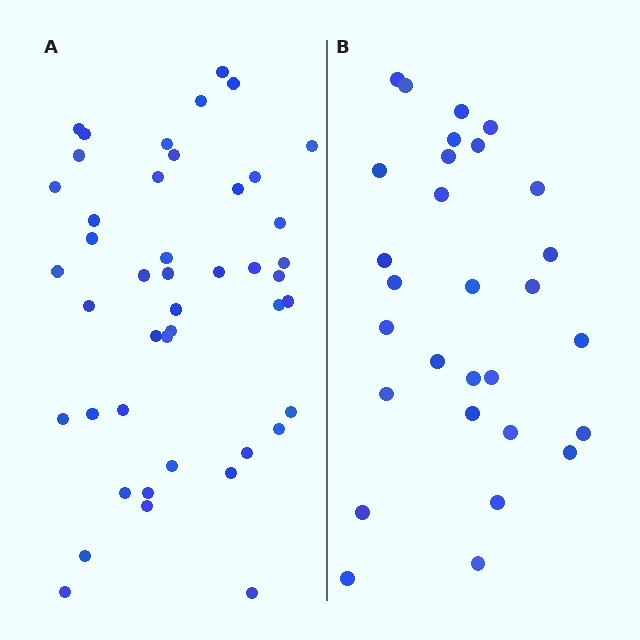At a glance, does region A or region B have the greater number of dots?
Region A (the left region) has more dots.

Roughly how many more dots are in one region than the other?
Region A has approximately 15 more dots than region B.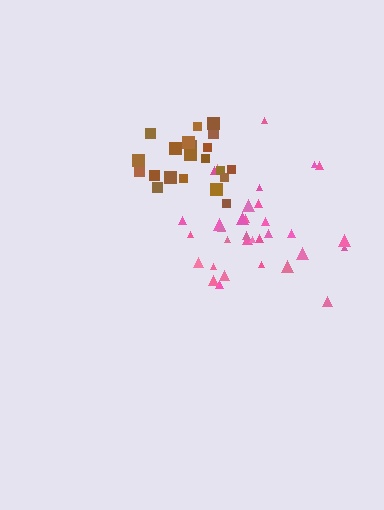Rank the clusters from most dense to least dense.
brown, pink.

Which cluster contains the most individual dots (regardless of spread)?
Pink (33).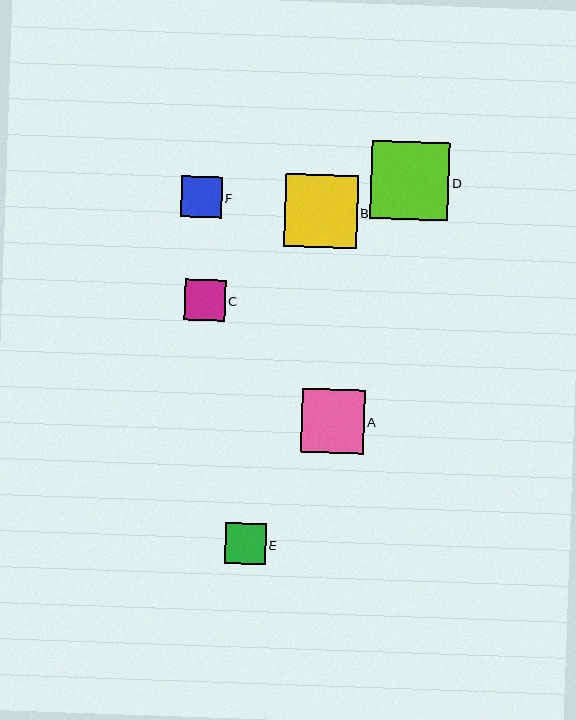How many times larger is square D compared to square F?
Square D is approximately 1.9 times the size of square F.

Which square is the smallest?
Square F is the smallest with a size of approximately 40 pixels.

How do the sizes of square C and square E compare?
Square C and square E are approximately the same size.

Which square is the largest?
Square D is the largest with a size of approximately 78 pixels.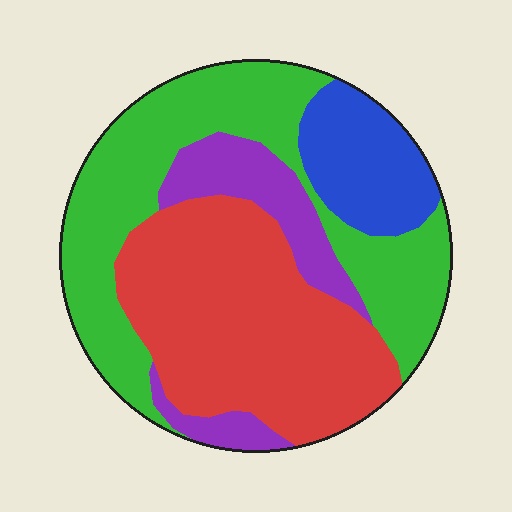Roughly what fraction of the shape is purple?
Purple takes up less than a quarter of the shape.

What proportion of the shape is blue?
Blue covers roughly 10% of the shape.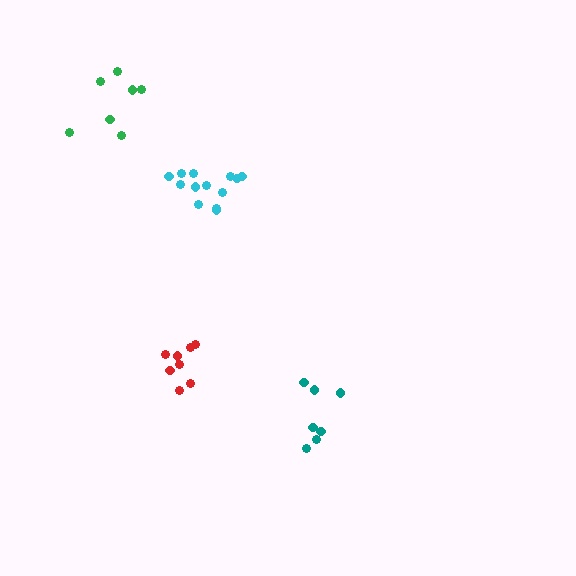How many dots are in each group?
Group 1: 7 dots, Group 2: 13 dots, Group 3: 7 dots, Group 4: 8 dots (35 total).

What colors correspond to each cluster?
The clusters are colored: green, cyan, teal, red.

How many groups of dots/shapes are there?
There are 4 groups.